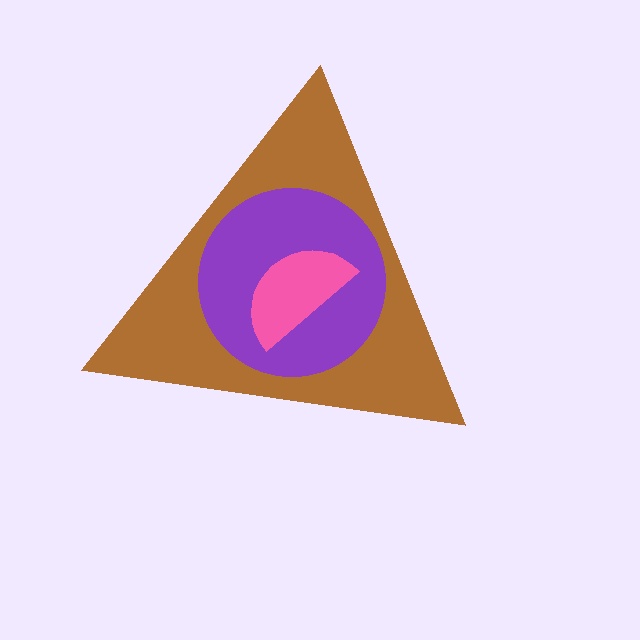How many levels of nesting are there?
3.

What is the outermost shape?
The brown triangle.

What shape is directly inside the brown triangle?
The purple circle.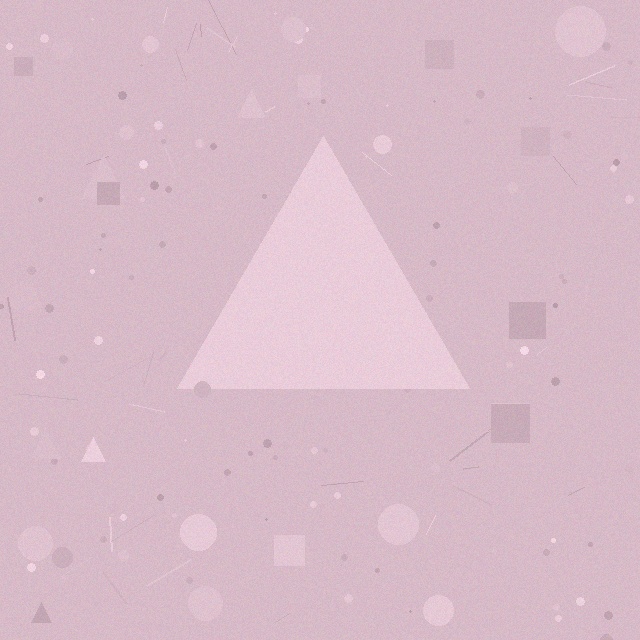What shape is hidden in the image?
A triangle is hidden in the image.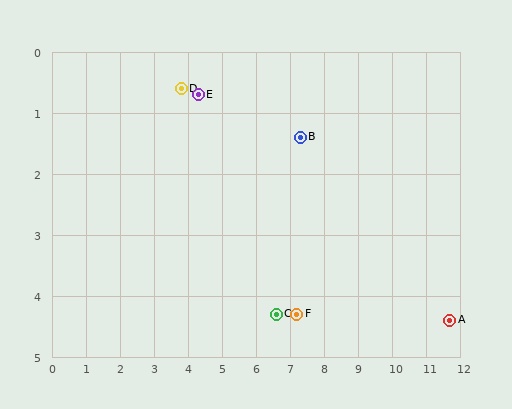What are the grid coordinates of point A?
Point A is at approximately (11.7, 4.4).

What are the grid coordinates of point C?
Point C is at approximately (6.6, 4.3).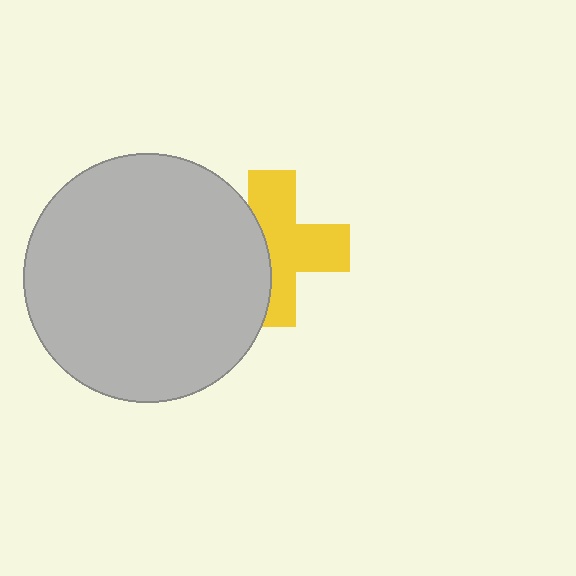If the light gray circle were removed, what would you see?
You would see the complete yellow cross.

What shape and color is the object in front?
The object in front is a light gray circle.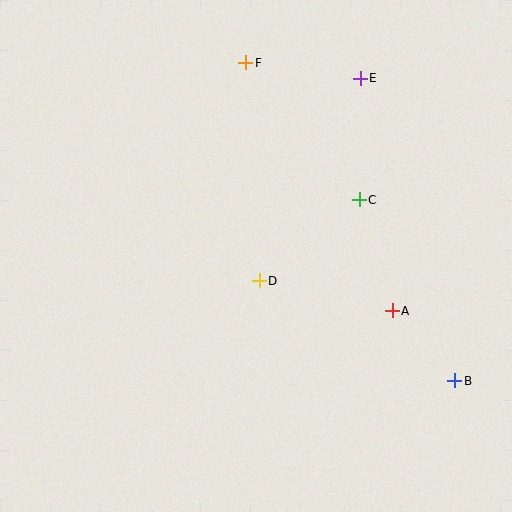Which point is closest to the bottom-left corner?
Point D is closest to the bottom-left corner.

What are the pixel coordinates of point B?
Point B is at (455, 381).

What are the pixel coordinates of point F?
Point F is at (246, 63).